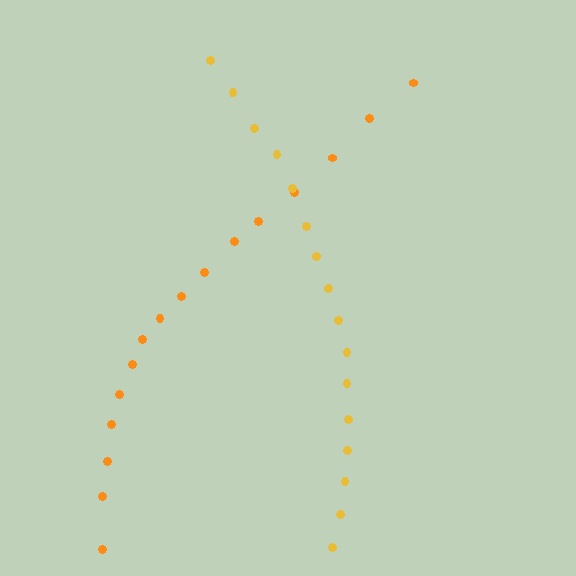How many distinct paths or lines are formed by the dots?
There are 2 distinct paths.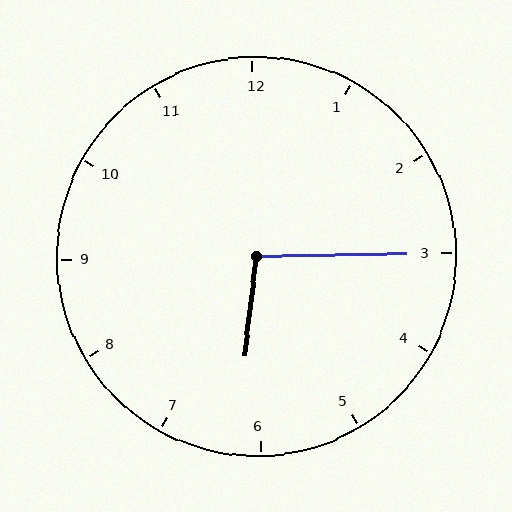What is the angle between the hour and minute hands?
Approximately 98 degrees.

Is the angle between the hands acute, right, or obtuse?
It is obtuse.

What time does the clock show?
6:15.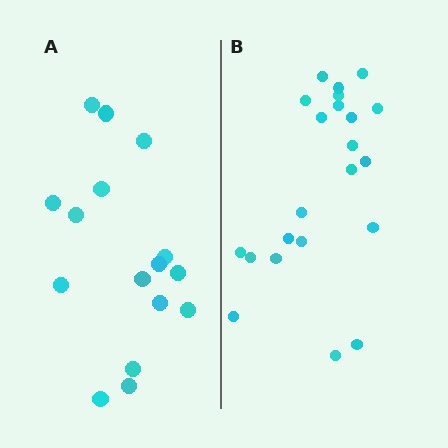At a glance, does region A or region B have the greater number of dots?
Region B (the right region) has more dots.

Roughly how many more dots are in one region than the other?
Region B has about 6 more dots than region A.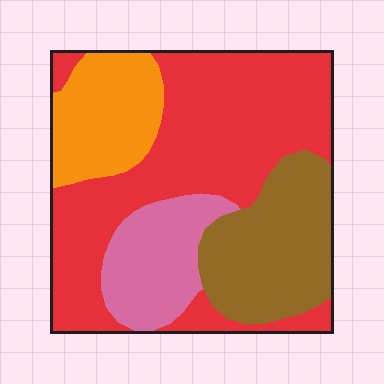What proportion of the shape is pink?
Pink covers 14% of the shape.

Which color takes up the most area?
Red, at roughly 50%.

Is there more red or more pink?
Red.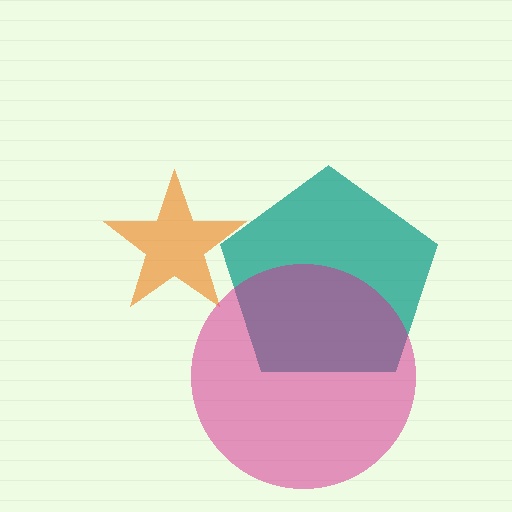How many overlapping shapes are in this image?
There are 3 overlapping shapes in the image.